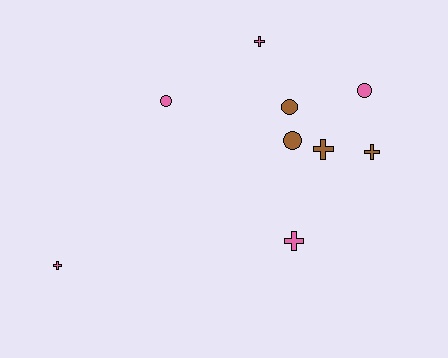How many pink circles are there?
There are 2 pink circles.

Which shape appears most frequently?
Cross, with 5 objects.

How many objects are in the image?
There are 9 objects.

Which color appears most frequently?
Pink, with 5 objects.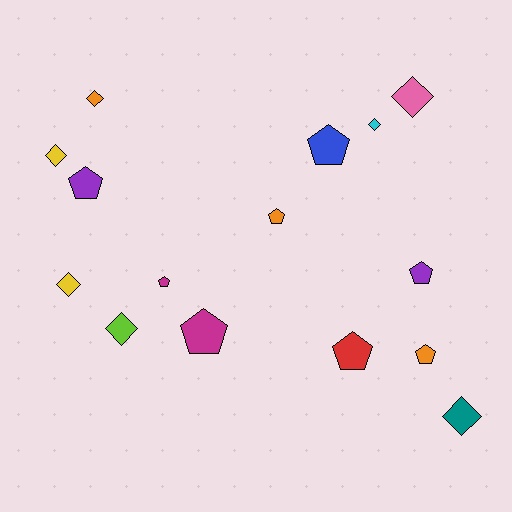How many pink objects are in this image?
There is 1 pink object.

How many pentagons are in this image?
There are 8 pentagons.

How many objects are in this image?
There are 15 objects.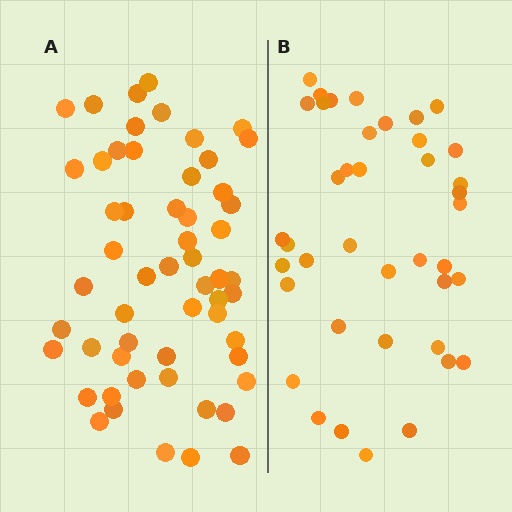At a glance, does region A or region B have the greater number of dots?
Region A (the left region) has more dots.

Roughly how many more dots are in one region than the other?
Region A has approximately 15 more dots than region B.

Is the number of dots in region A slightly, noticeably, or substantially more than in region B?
Region A has noticeably more, but not dramatically so. The ratio is roughly 1.4 to 1.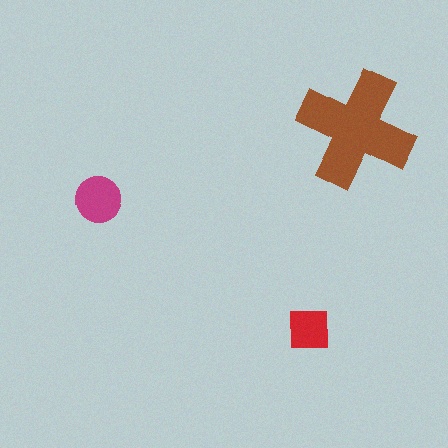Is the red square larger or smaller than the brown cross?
Smaller.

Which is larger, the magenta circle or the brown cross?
The brown cross.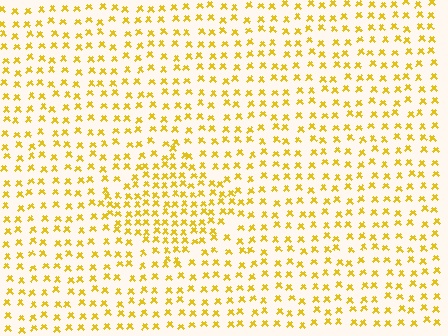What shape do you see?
I see a diamond.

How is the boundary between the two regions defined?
The boundary is defined by a change in element density (approximately 1.7x ratio). All elements are the same color, size, and shape.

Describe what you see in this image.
The image contains small yellow elements arranged at two different densities. A diamond-shaped region is visible where the elements are more densely packed than the surrounding area.